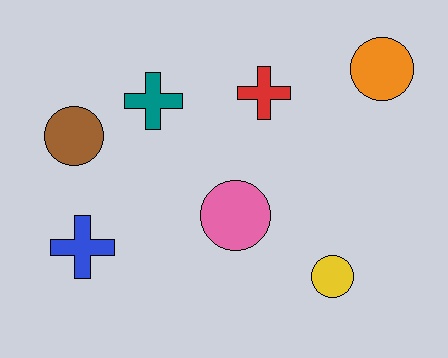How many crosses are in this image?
There are 3 crosses.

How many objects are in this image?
There are 7 objects.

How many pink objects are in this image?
There is 1 pink object.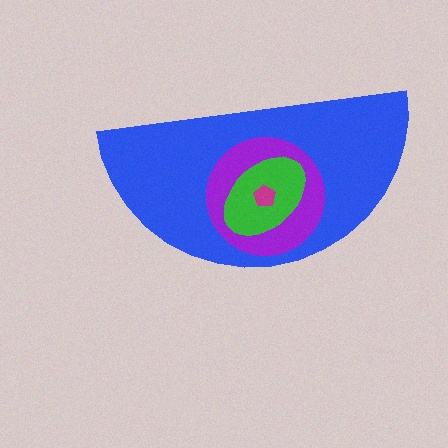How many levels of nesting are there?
4.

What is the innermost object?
The magenta pentagon.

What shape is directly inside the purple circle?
The green ellipse.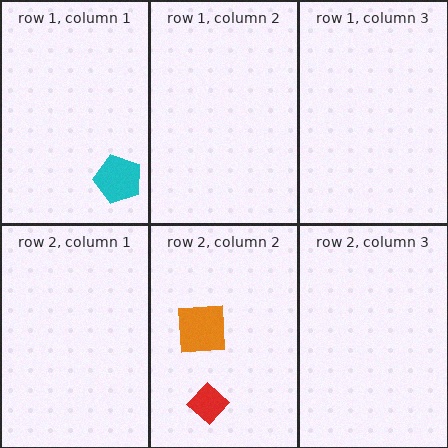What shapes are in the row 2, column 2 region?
The red diamond, the orange square.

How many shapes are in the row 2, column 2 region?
2.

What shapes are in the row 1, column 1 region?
The cyan pentagon.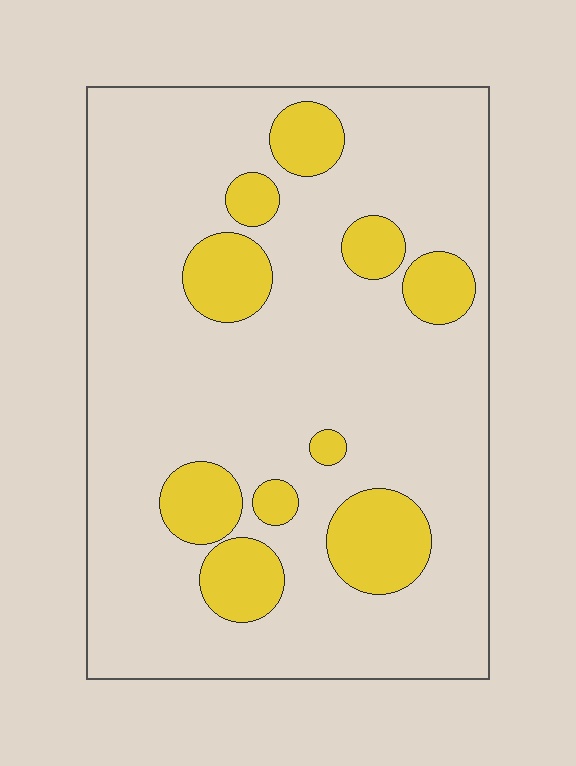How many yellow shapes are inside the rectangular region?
10.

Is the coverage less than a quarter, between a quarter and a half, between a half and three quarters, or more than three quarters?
Less than a quarter.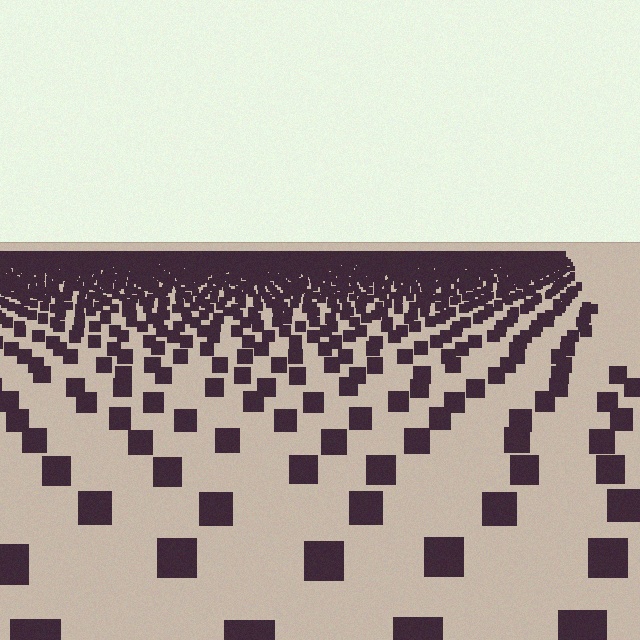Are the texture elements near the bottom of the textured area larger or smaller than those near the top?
Larger. Near the bottom, elements are closer to the viewer and appear at a bigger on-screen size.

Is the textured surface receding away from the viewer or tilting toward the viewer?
The surface is receding away from the viewer. Texture elements get smaller and denser toward the top.